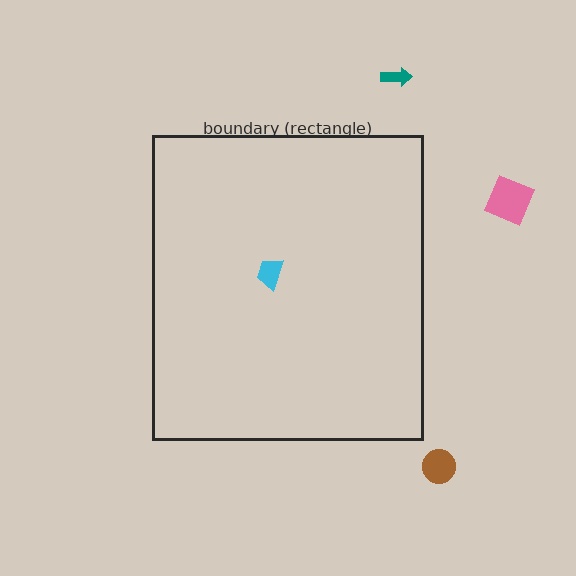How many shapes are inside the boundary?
1 inside, 3 outside.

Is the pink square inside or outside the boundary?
Outside.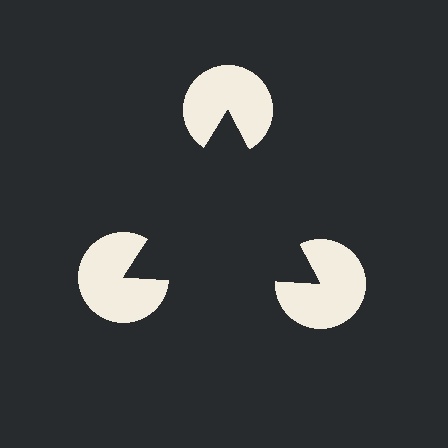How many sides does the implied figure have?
3 sides.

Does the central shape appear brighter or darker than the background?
It typically appears slightly darker than the background, even though no actual brightness change is drawn.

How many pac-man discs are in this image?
There are 3 — one at each vertex of the illusory triangle.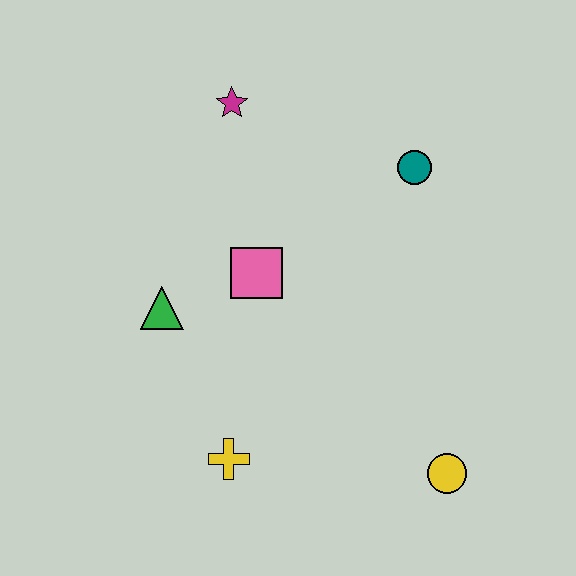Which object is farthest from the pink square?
The yellow circle is farthest from the pink square.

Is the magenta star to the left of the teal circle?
Yes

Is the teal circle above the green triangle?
Yes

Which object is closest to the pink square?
The green triangle is closest to the pink square.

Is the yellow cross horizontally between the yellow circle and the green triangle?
Yes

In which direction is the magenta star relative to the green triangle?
The magenta star is above the green triangle.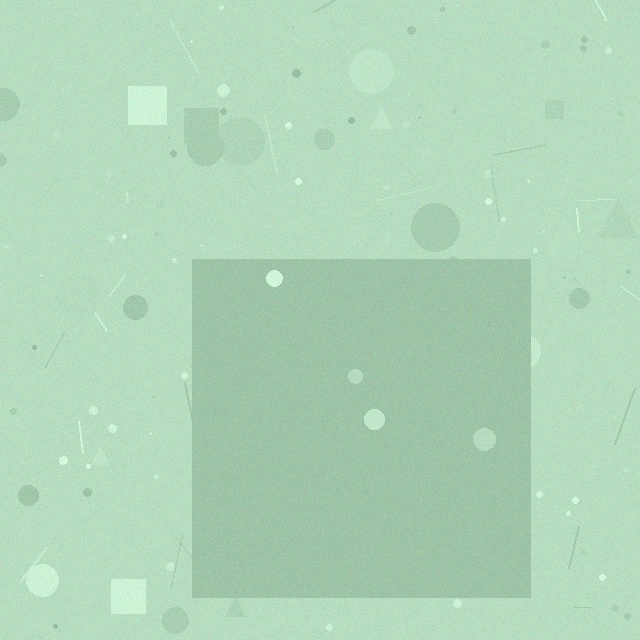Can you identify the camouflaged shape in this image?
The camouflaged shape is a square.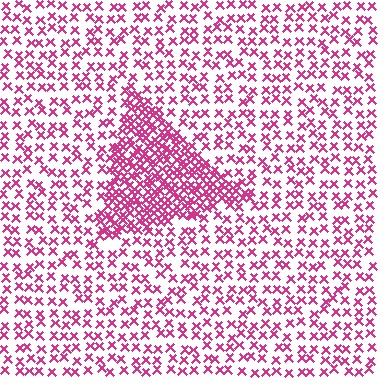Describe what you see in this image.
The image contains small magenta elements arranged at two different densities. A triangle-shaped region is visible where the elements are more densely packed than the surrounding area.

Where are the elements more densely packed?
The elements are more densely packed inside the triangle boundary.